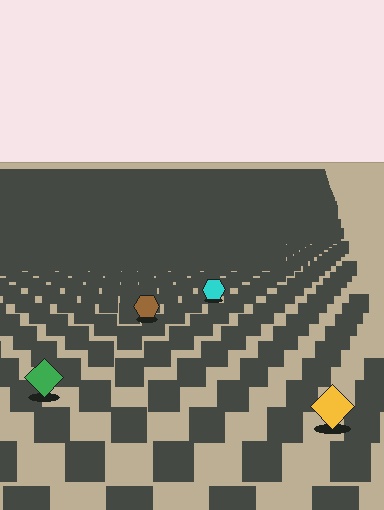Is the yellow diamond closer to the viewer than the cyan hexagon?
Yes. The yellow diamond is closer — you can tell from the texture gradient: the ground texture is coarser near it.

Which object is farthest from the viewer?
The cyan hexagon is farthest from the viewer. It appears smaller and the ground texture around it is denser.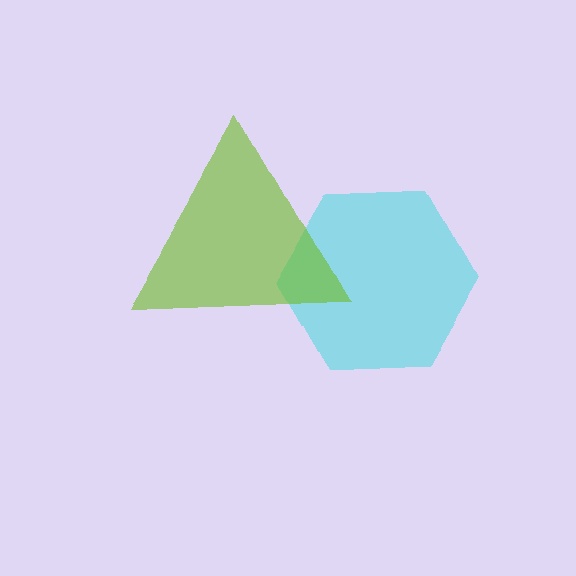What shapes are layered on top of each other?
The layered shapes are: a cyan hexagon, a lime triangle.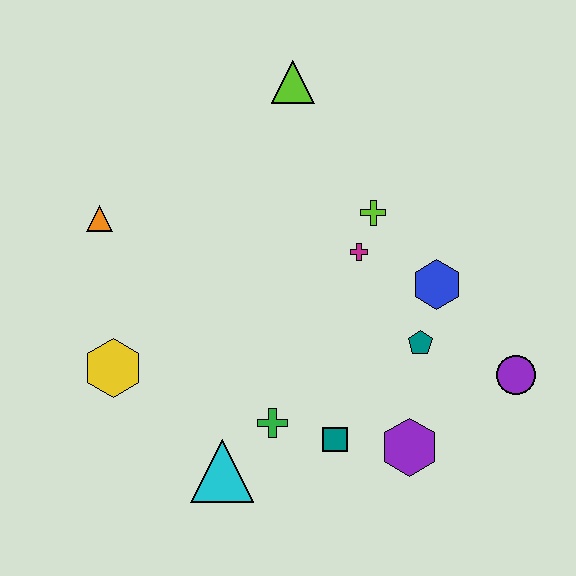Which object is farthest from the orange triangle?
The purple circle is farthest from the orange triangle.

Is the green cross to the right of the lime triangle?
No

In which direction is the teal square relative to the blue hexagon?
The teal square is below the blue hexagon.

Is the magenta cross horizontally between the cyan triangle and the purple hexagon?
Yes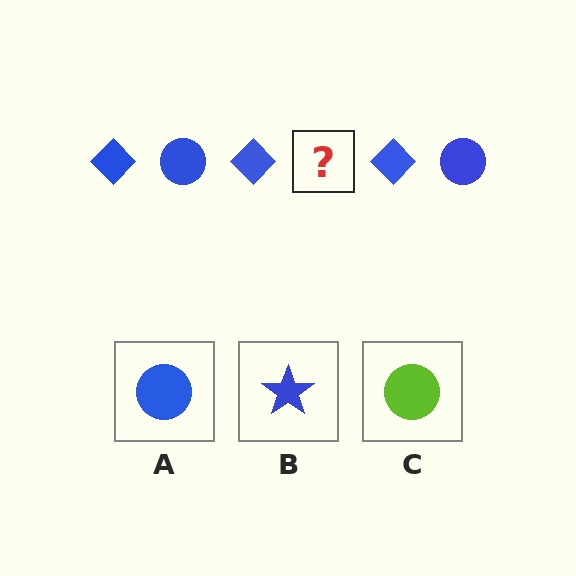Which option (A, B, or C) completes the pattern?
A.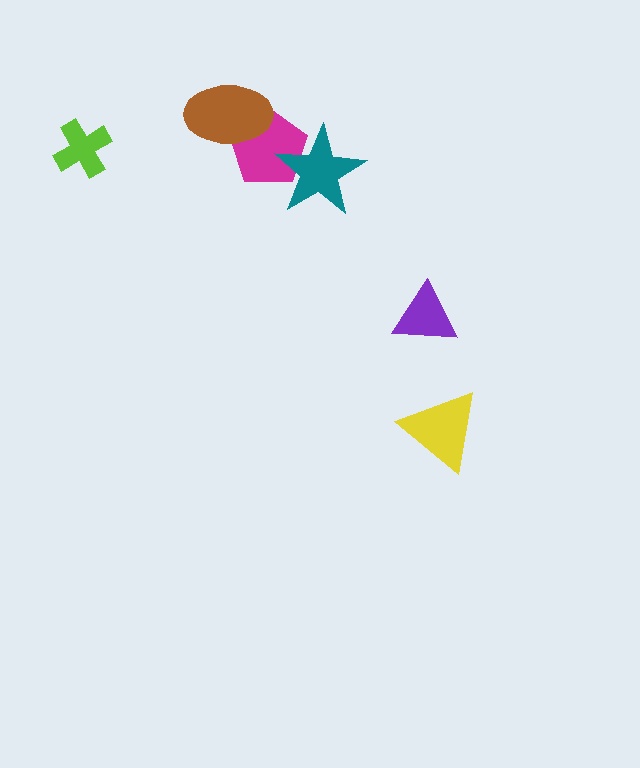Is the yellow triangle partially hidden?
No, no other shape covers it.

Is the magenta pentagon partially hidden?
Yes, it is partially covered by another shape.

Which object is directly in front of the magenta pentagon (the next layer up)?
The teal star is directly in front of the magenta pentagon.